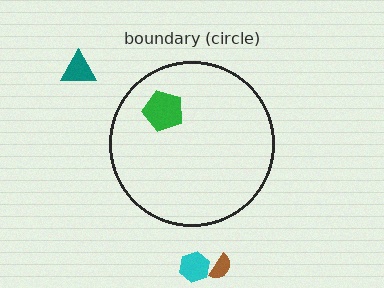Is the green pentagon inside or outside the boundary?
Inside.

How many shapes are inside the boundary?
1 inside, 3 outside.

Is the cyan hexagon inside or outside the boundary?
Outside.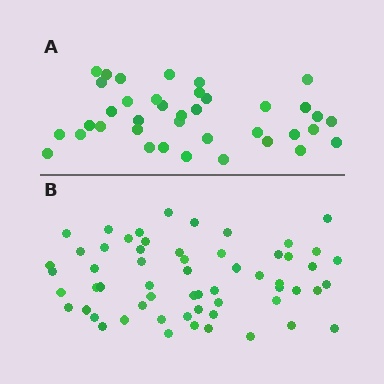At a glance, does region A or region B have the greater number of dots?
Region B (the bottom region) has more dots.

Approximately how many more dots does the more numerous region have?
Region B has approximately 20 more dots than region A.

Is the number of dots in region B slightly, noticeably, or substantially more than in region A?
Region B has substantially more. The ratio is roughly 1.6 to 1.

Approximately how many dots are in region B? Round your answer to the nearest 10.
About 60 dots. (The exact count is 59, which rounds to 60.)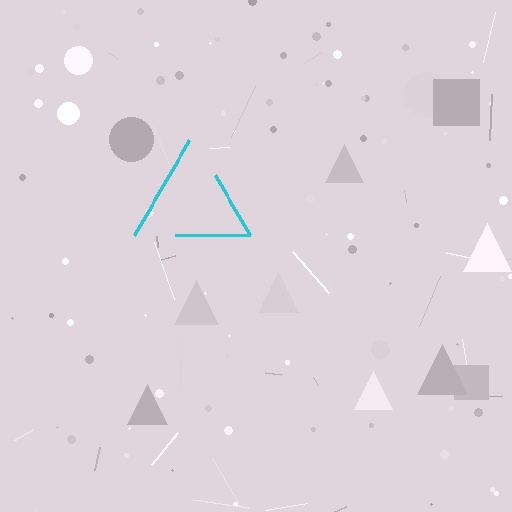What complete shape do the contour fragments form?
The contour fragments form a triangle.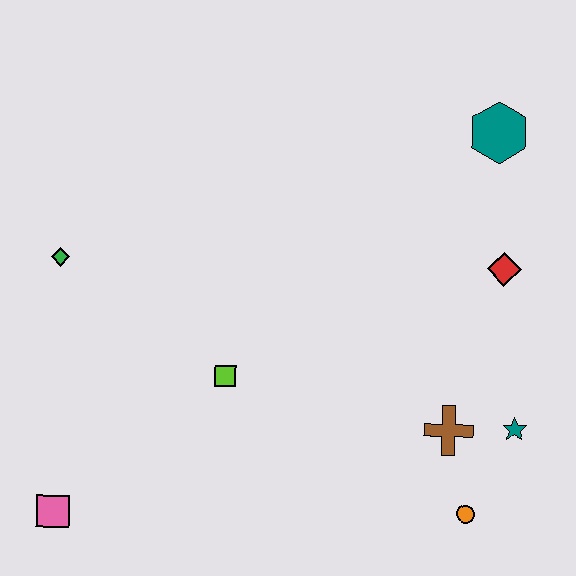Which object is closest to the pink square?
The lime square is closest to the pink square.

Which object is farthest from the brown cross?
The green diamond is farthest from the brown cross.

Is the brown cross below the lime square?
Yes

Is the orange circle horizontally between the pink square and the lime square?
No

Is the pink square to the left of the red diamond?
Yes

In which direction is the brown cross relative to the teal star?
The brown cross is to the left of the teal star.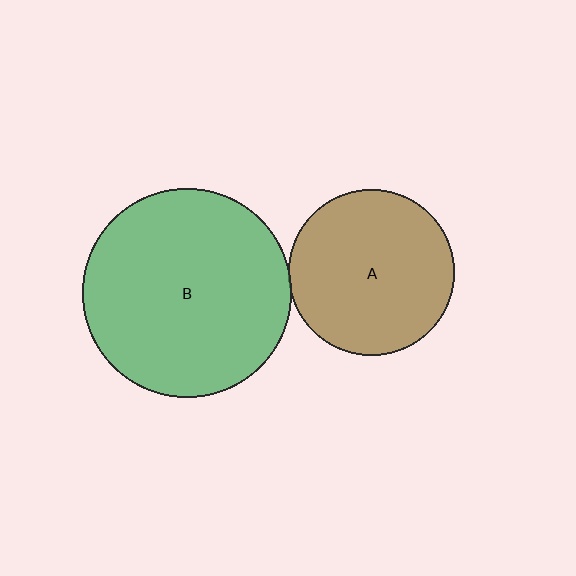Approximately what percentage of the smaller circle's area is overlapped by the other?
Approximately 5%.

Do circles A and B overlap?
Yes.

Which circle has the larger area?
Circle B (green).